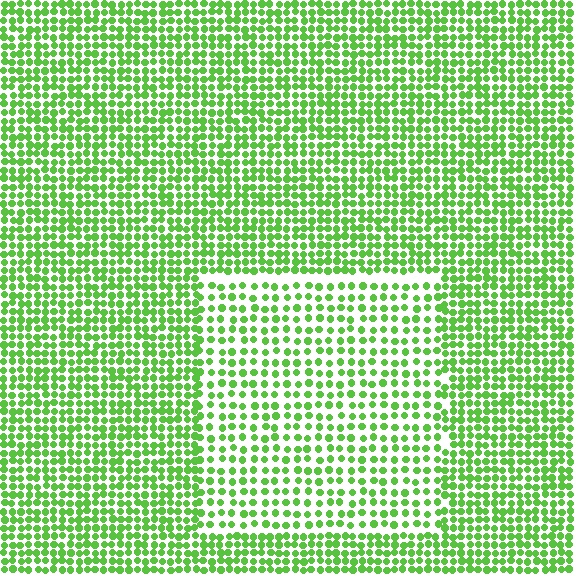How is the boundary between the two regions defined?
The boundary is defined by a change in element density (approximately 1.7x ratio). All elements are the same color, size, and shape.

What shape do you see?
I see a rectangle.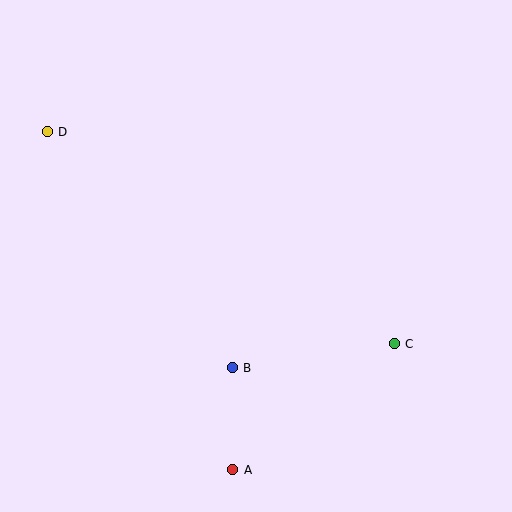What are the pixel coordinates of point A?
Point A is at (233, 470).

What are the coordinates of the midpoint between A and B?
The midpoint between A and B is at (232, 419).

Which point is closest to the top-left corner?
Point D is closest to the top-left corner.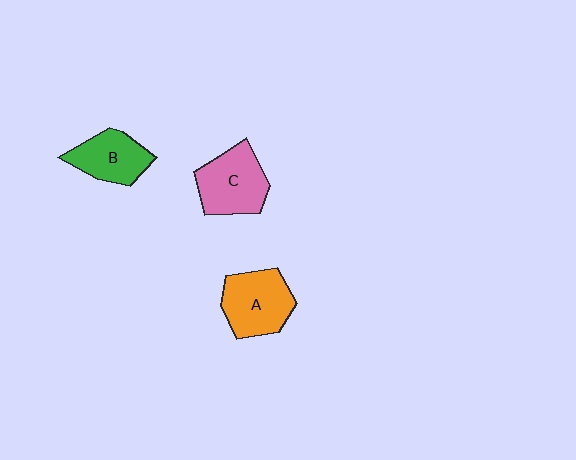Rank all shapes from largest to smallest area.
From largest to smallest: A (orange), C (pink), B (green).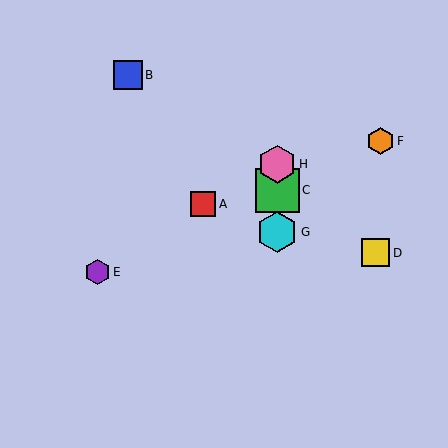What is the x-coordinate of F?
Object F is at x≈381.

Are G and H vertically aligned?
Yes, both are at x≈277.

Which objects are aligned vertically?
Objects C, G, H are aligned vertically.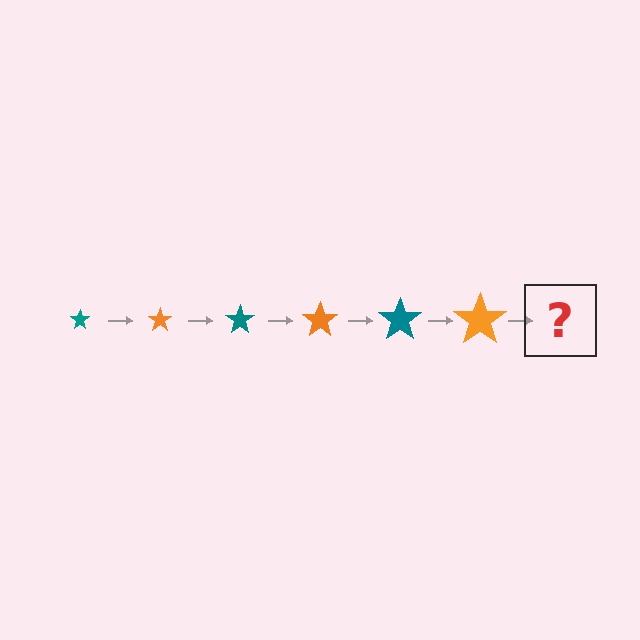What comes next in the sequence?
The next element should be a teal star, larger than the previous one.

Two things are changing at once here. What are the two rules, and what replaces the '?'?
The two rules are that the star grows larger each step and the color cycles through teal and orange. The '?' should be a teal star, larger than the previous one.